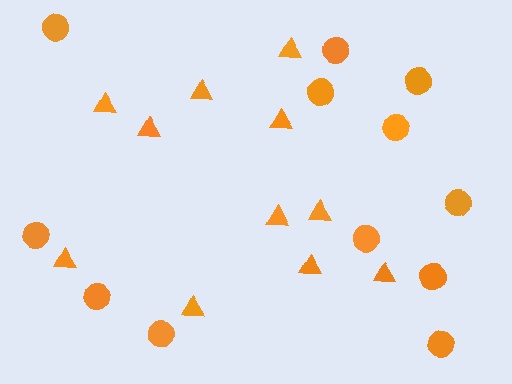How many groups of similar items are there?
There are 2 groups: one group of triangles (11) and one group of circles (12).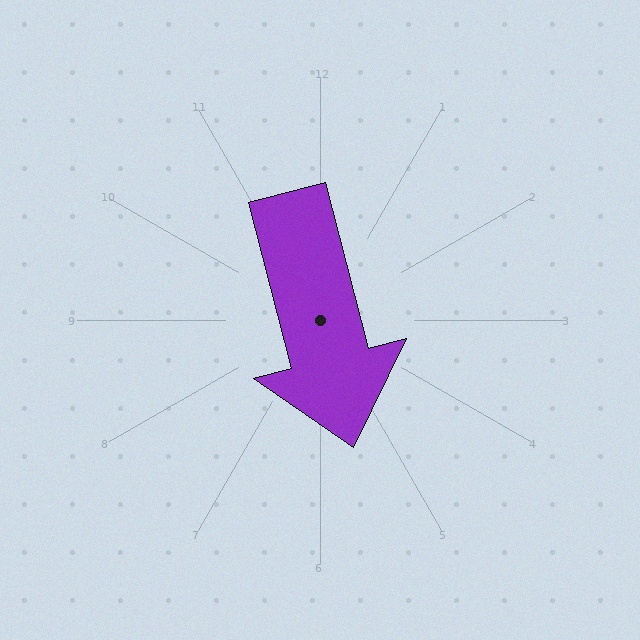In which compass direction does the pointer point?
South.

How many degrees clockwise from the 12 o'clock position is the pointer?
Approximately 165 degrees.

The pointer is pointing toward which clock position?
Roughly 6 o'clock.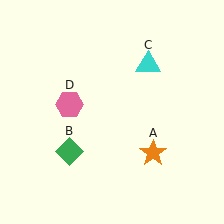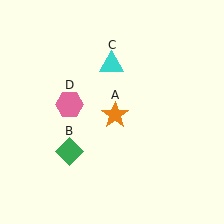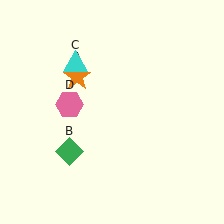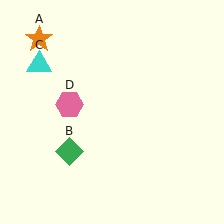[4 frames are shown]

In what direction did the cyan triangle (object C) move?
The cyan triangle (object C) moved left.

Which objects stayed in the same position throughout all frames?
Green diamond (object B) and pink hexagon (object D) remained stationary.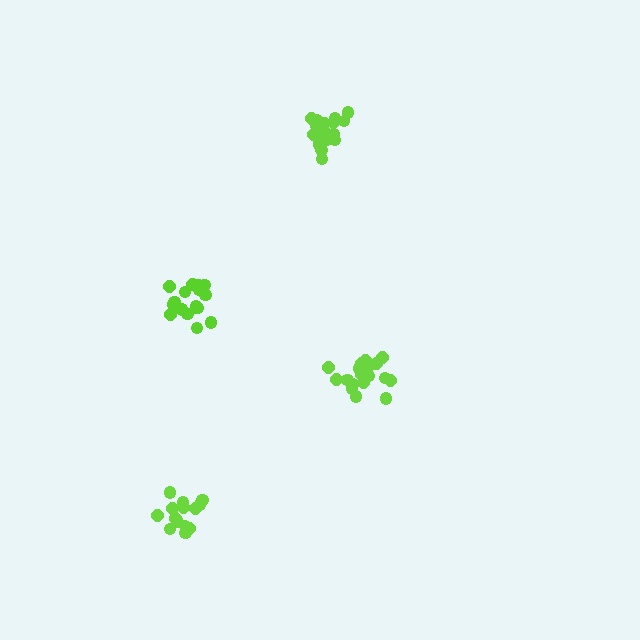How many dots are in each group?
Group 1: 17 dots, Group 2: 20 dots, Group 3: 14 dots, Group 4: 20 dots (71 total).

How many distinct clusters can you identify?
There are 4 distinct clusters.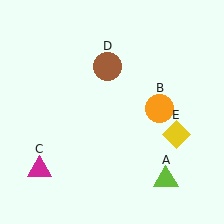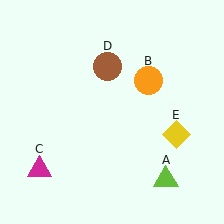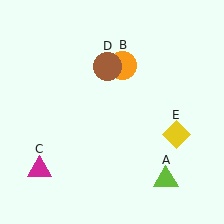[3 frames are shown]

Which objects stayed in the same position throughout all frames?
Lime triangle (object A) and magenta triangle (object C) and brown circle (object D) and yellow diamond (object E) remained stationary.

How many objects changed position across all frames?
1 object changed position: orange circle (object B).